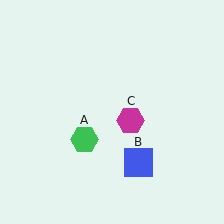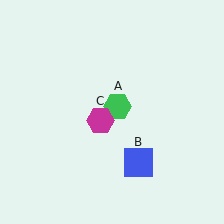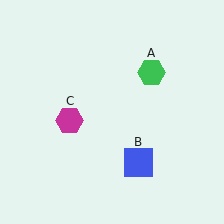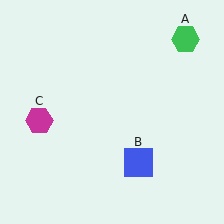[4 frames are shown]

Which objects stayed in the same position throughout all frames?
Blue square (object B) remained stationary.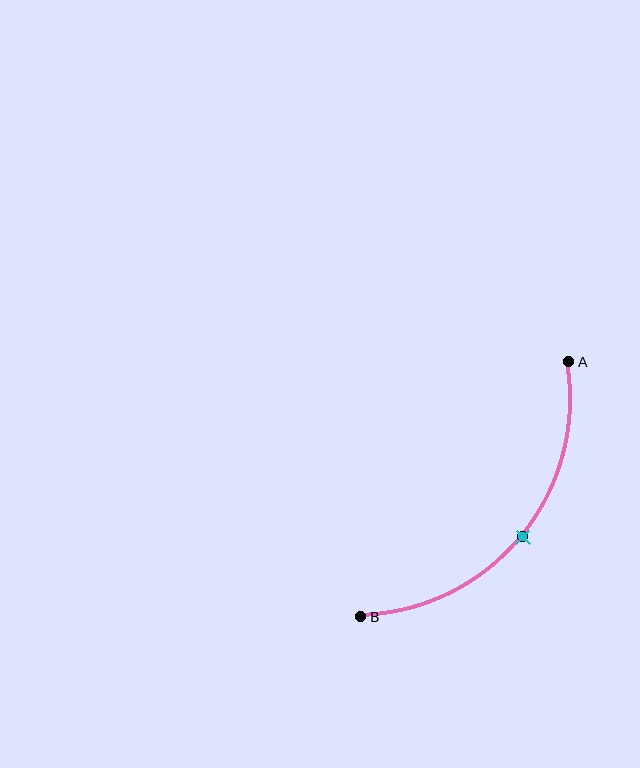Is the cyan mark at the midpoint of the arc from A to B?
Yes. The cyan mark lies on the arc at equal arc-length from both A and B — it is the arc midpoint.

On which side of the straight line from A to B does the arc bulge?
The arc bulges below and to the right of the straight line connecting A and B.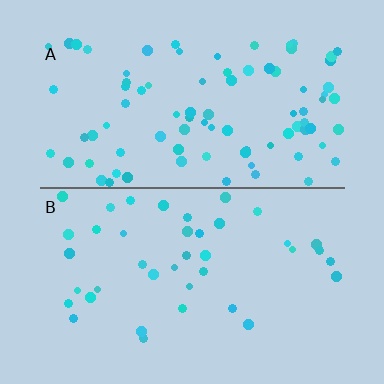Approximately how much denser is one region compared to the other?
Approximately 2.1× — region A over region B.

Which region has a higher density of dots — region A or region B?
A (the top).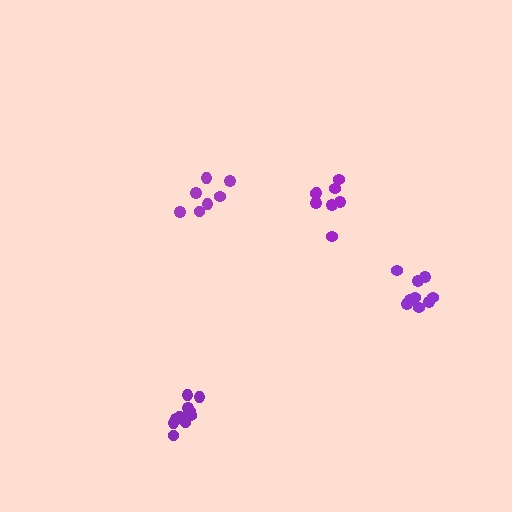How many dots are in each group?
Group 1: 11 dots, Group 2: 8 dots, Group 3: 9 dots, Group 4: 7 dots (35 total).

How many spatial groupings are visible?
There are 4 spatial groupings.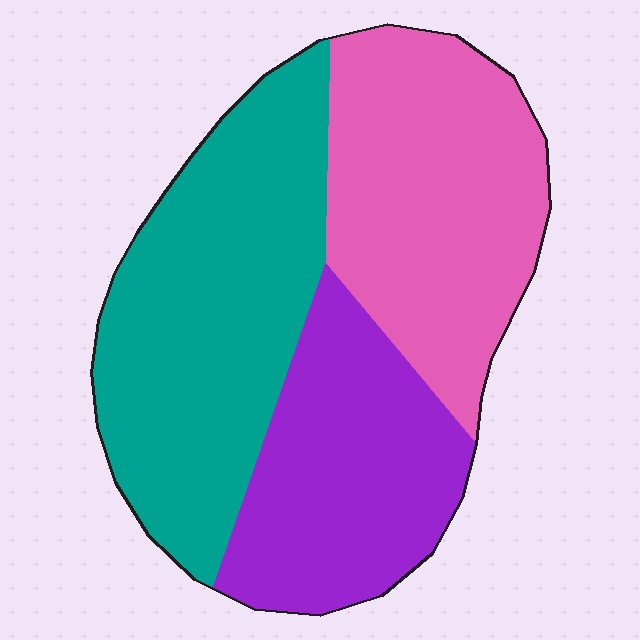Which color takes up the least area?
Purple, at roughly 25%.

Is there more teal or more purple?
Teal.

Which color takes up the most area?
Teal, at roughly 40%.